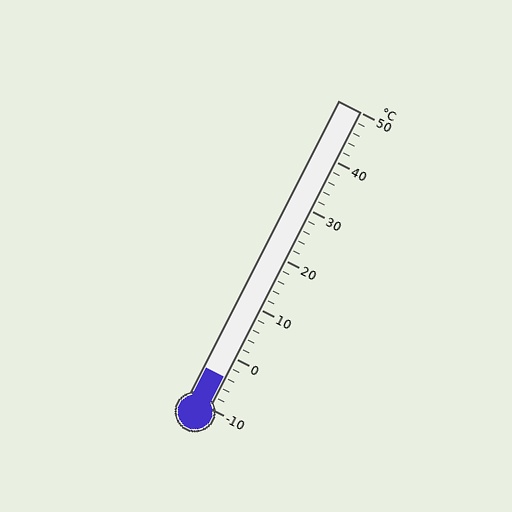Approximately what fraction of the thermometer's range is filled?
The thermometer is filled to approximately 10% of its range.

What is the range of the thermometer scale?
The thermometer scale ranges from -10°C to 50°C.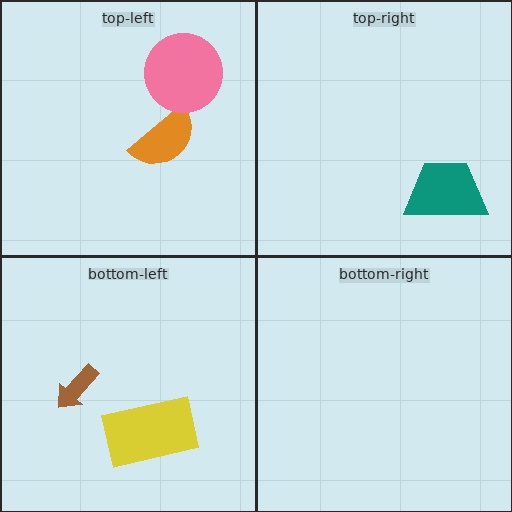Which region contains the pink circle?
The top-left region.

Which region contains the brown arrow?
The bottom-left region.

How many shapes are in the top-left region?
2.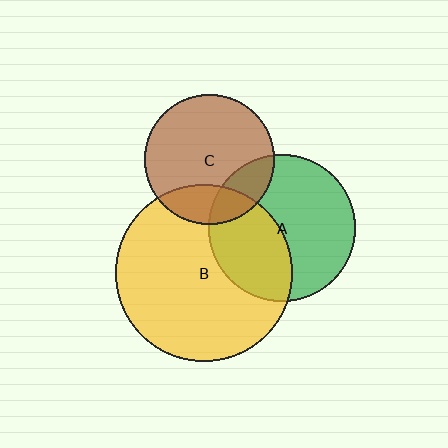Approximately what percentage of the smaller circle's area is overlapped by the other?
Approximately 40%.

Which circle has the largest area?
Circle B (yellow).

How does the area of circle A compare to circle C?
Approximately 1.3 times.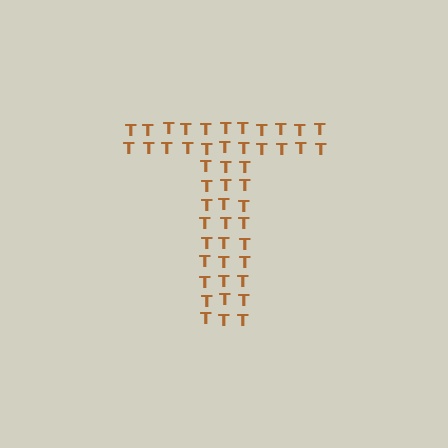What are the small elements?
The small elements are letter T's.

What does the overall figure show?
The overall figure shows the letter T.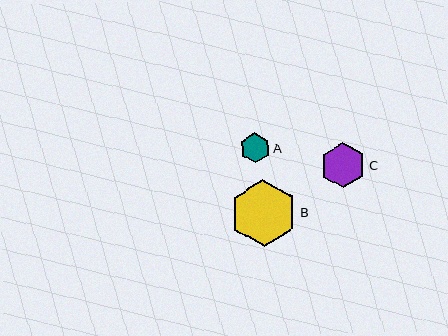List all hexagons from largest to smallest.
From largest to smallest: B, C, A.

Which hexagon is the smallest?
Hexagon A is the smallest with a size of approximately 30 pixels.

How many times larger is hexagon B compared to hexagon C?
Hexagon B is approximately 1.5 times the size of hexagon C.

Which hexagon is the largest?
Hexagon B is the largest with a size of approximately 67 pixels.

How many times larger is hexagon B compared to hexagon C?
Hexagon B is approximately 1.5 times the size of hexagon C.